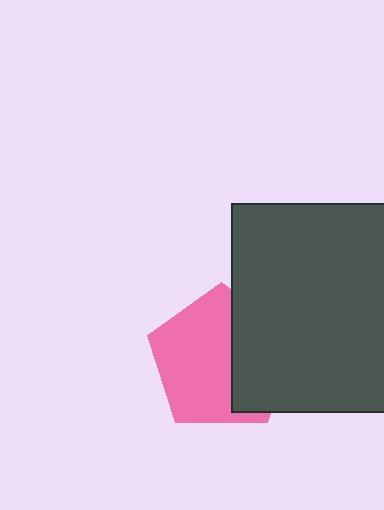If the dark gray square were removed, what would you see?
You would see the complete pink pentagon.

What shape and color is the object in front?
The object in front is a dark gray square.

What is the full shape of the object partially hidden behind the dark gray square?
The partially hidden object is a pink pentagon.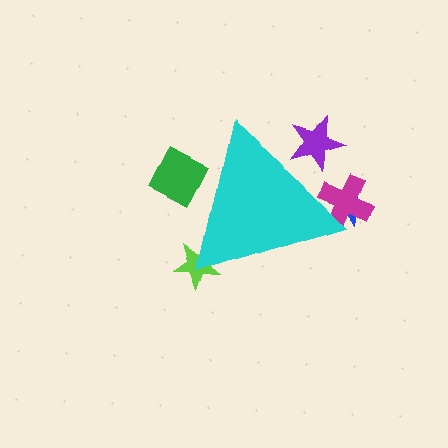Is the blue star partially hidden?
Yes, the blue star is partially hidden behind the cyan triangle.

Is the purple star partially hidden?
Yes, the purple star is partially hidden behind the cyan triangle.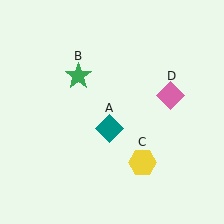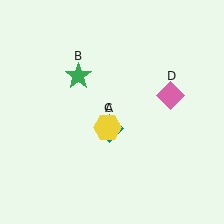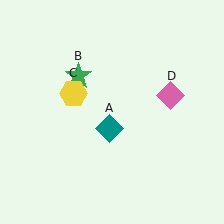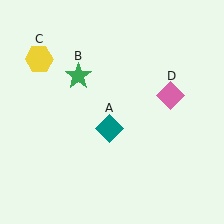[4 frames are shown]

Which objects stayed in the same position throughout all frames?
Teal diamond (object A) and green star (object B) and pink diamond (object D) remained stationary.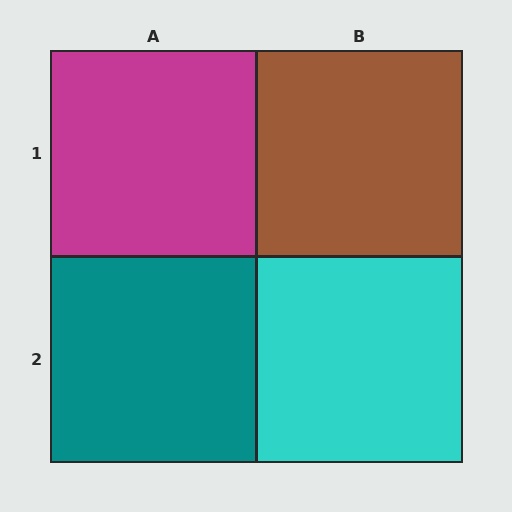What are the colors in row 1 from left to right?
Magenta, brown.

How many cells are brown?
1 cell is brown.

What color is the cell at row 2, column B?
Cyan.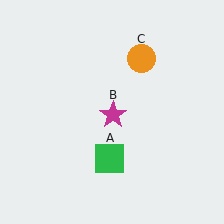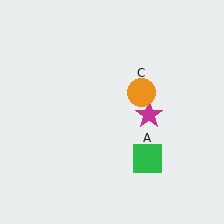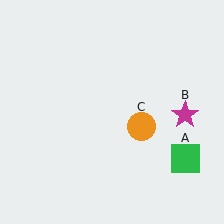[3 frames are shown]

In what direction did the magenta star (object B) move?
The magenta star (object B) moved right.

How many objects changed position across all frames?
3 objects changed position: green square (object A), magenta star (object B), orange circle (object C).